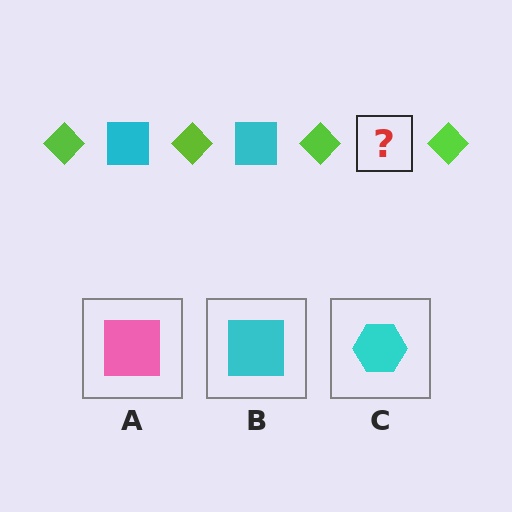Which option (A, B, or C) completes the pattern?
B.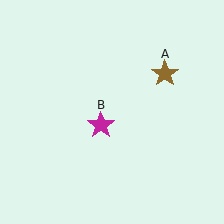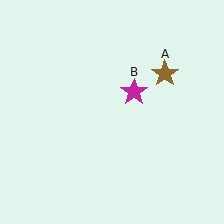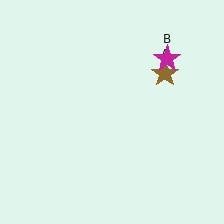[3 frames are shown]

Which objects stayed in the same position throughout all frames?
Brown star (object A) remained stationary.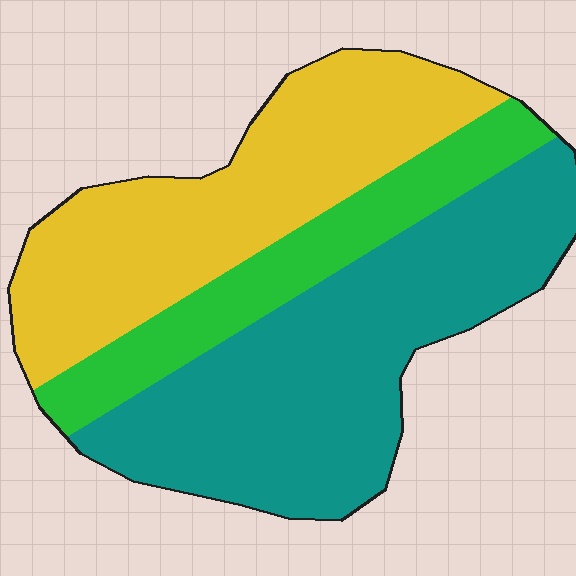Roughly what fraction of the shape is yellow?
Yellow covers around 35% of the shape.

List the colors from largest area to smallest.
From largest to smallest: teal, yellow, green.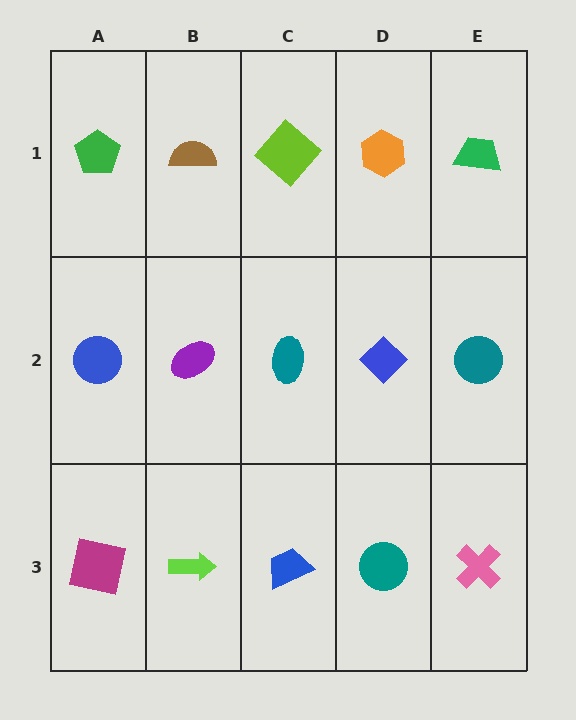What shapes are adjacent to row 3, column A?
A blue circle (row 2, column A), a lime arrow (row 3, column B).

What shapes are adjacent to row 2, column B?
A brown semicircle (row 1, column B), a lime arrow (row 3, column B), a blue circle (row 2, column A), a teal ellipse (row 2, column C).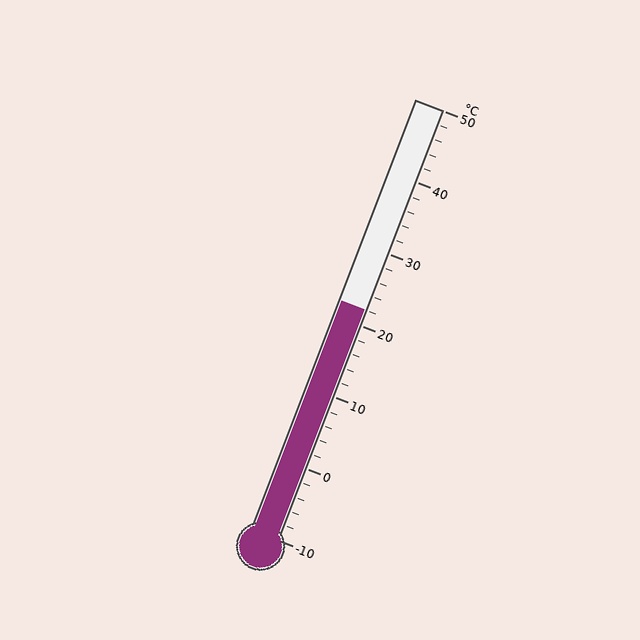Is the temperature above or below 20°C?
The temperature is above 20°C.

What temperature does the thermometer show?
The thermometer shows approximately 22°C.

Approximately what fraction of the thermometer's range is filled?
The thermometer is filled to approximately 55% of its range.